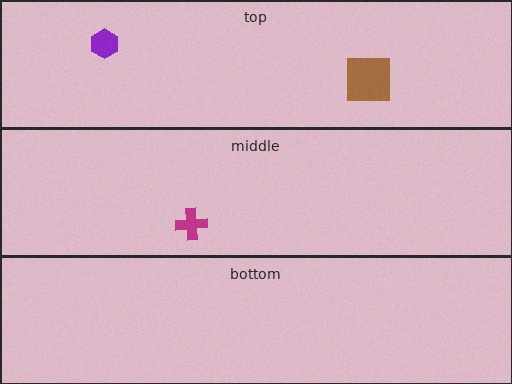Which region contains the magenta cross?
The middle region.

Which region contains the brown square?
The top region.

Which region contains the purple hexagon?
The top region.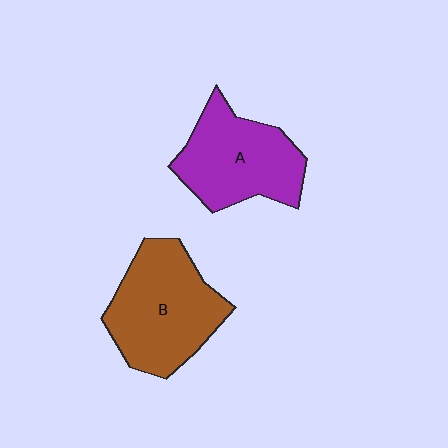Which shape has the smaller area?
Shape A (purple).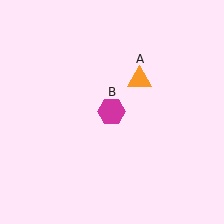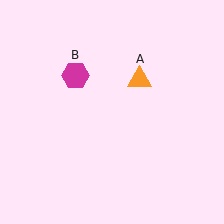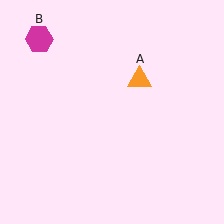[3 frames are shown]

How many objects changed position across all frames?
1 object changed position: magenta hexagon (object B).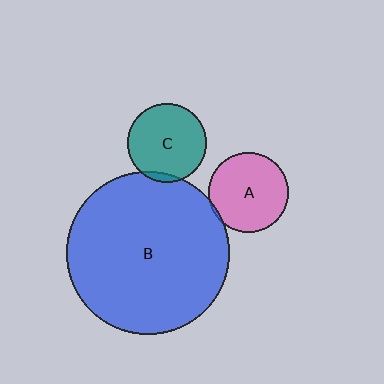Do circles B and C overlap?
Yes.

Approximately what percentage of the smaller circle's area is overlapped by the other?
Approximately 5%.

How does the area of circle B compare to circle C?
Approximately 4.2 times.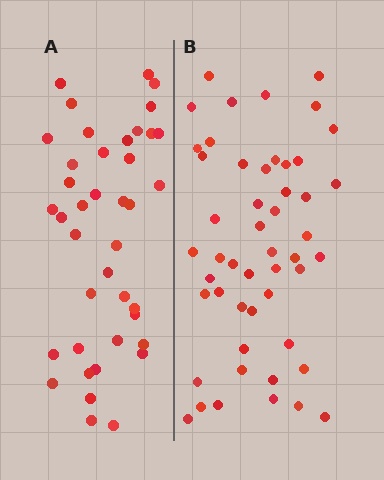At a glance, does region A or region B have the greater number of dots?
Region B (the right region) has more dots.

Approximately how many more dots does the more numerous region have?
Region B has roughly 10 or so more dots than region A.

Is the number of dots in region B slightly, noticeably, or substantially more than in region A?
Region B has noticeably more, but not dramatically so. The ratio is roughly 1.2 to 1.